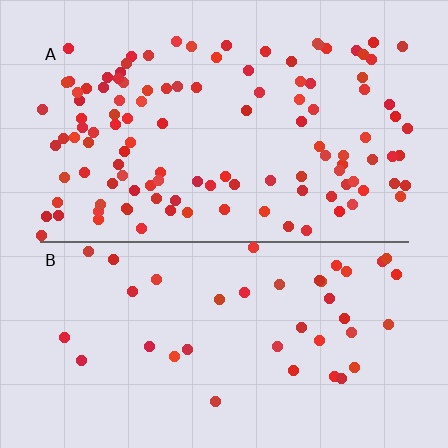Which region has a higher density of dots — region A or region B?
A (the top).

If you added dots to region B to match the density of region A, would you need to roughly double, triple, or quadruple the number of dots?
Approximately triple.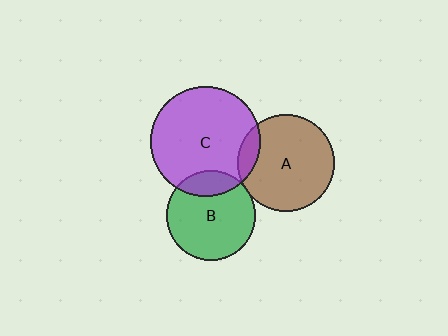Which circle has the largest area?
Circle C (purple).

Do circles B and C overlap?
Yes.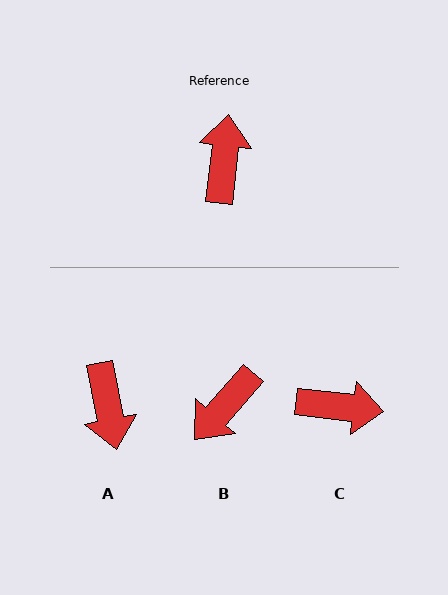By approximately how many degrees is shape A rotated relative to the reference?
Approximately 163 degrees clockwise.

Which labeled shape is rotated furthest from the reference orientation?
A, about 163 degrees away.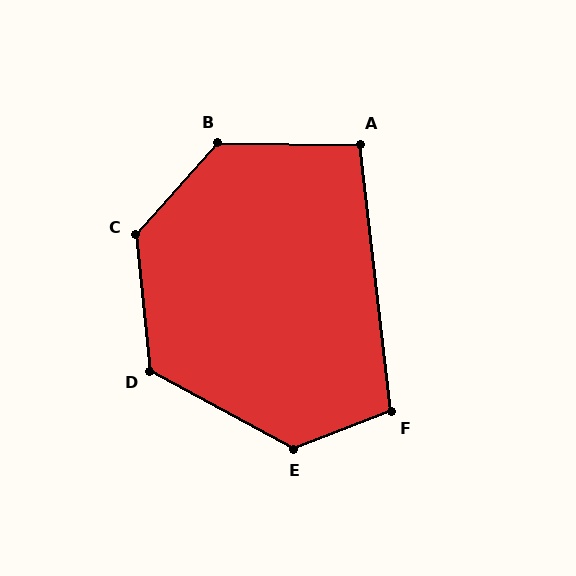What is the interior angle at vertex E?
Approximately 131 degrees (obtuse).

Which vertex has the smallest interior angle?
A, at approximately 97 degrees.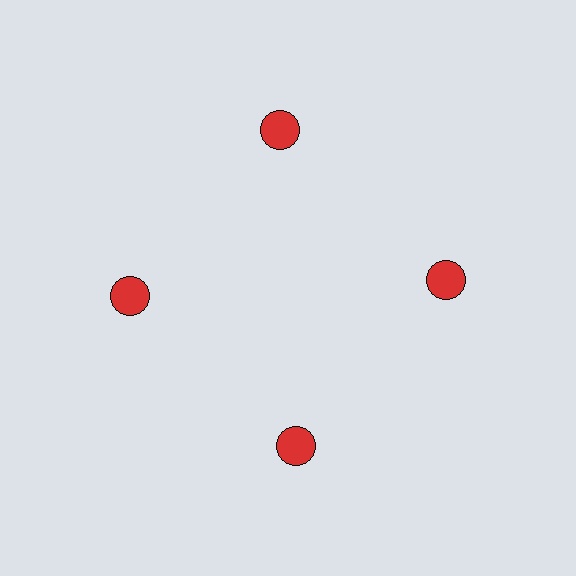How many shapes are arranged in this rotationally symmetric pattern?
There are 4 shapes, arranged in 4 groups of 1.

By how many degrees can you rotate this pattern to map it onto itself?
The pattern maps onto itself every 90 degrees of rotation.